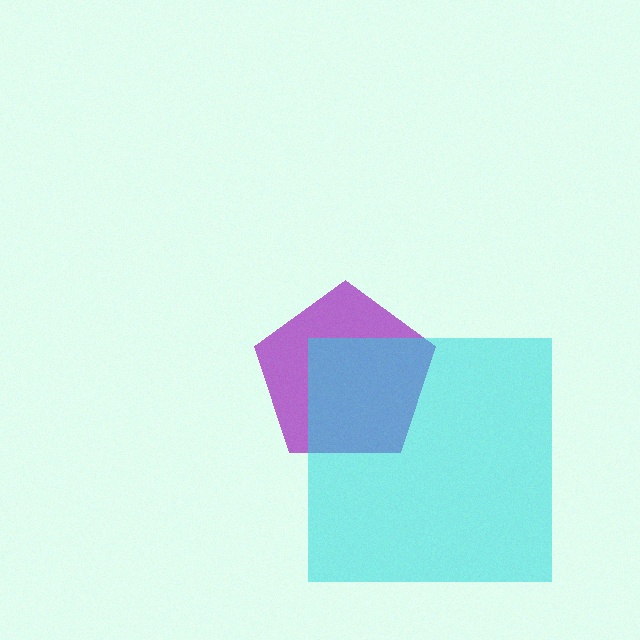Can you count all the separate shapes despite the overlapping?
Yes, there are 2 separate shapes.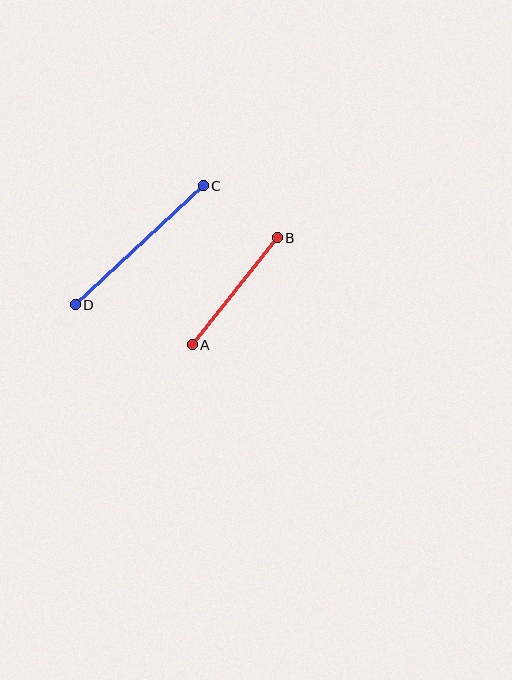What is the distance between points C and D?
The distance is approximately 175 pixels.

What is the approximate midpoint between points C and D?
The midpoint is at approximately (139, 245) pixels.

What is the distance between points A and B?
The distance is approximately 137 pixels.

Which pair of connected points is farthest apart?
Points C and D are farthest apart.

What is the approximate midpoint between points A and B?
The midpoint is at approximately (235, 291) pixels.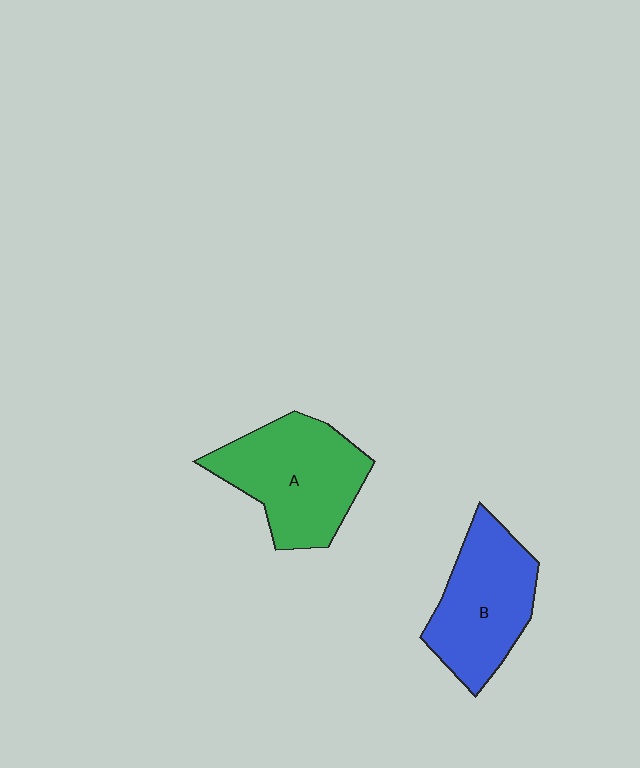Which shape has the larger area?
Shape A (green).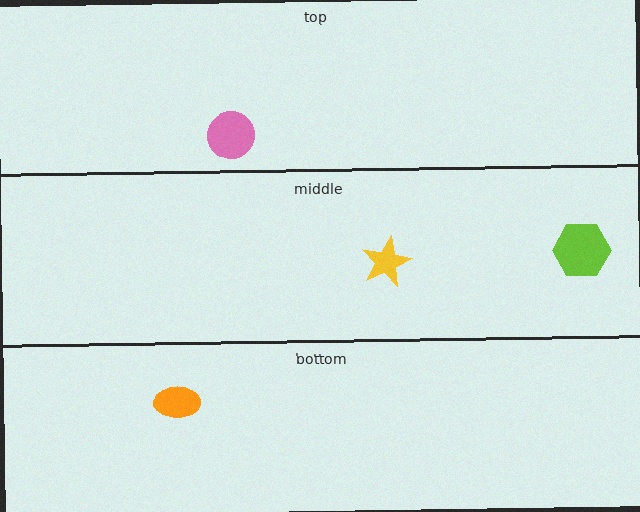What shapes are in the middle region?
The yellow star, the lime hexagon.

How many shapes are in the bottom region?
1.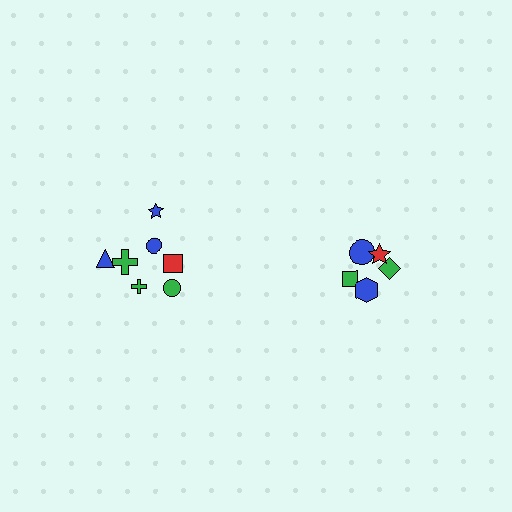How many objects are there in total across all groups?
There are 12 objects.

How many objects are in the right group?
There are 5 objects.